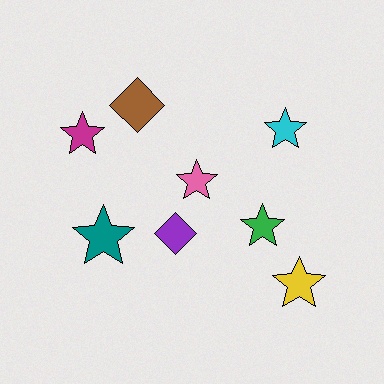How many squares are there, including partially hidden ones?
There are no squares.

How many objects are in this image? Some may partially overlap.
There are 8 objects.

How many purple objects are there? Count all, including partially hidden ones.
There is 1 purple object.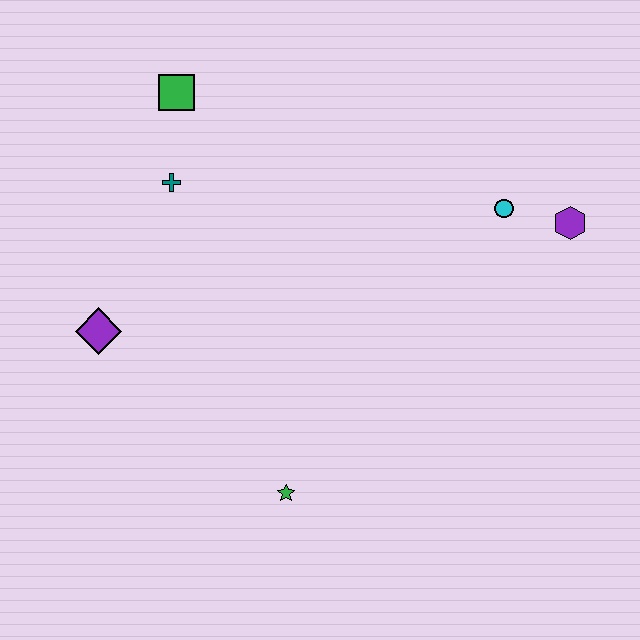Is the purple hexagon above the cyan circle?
No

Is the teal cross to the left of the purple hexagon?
Yes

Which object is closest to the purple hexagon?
The cyan circle is closest to the purple hexagon.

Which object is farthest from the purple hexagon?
The purple diamond is farthest from the purple hexagon.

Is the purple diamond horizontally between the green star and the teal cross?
No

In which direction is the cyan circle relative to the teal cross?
The cyan circle is to the right of the teal cross.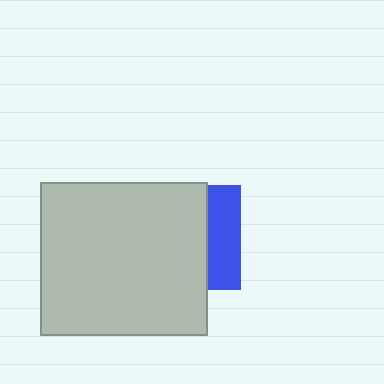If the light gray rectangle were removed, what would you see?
You would see the complete blue square.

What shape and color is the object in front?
The object in front is a light gray rectangle.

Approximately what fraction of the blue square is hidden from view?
Roughly 68% of the blue square is hidden behind the light gray rectangle.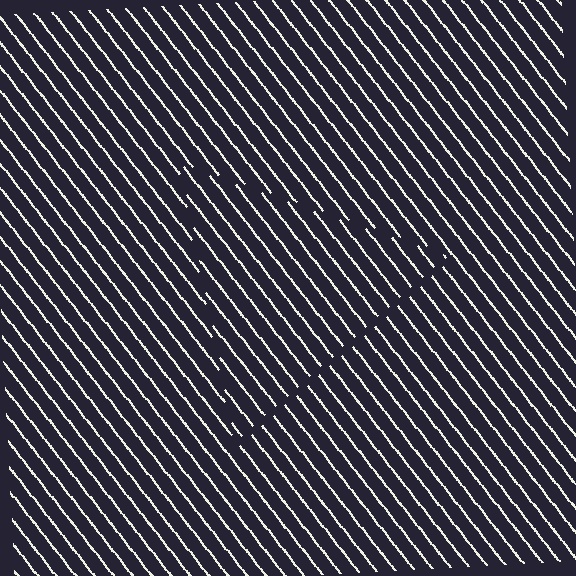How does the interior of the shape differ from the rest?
The interior of the shape contains the same grating, shifted by half a period — the contour is defined by the phase discontinuity where line-ends from the inner and outer gratings abut.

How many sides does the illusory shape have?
3 sides — the line-ends trace a triangle.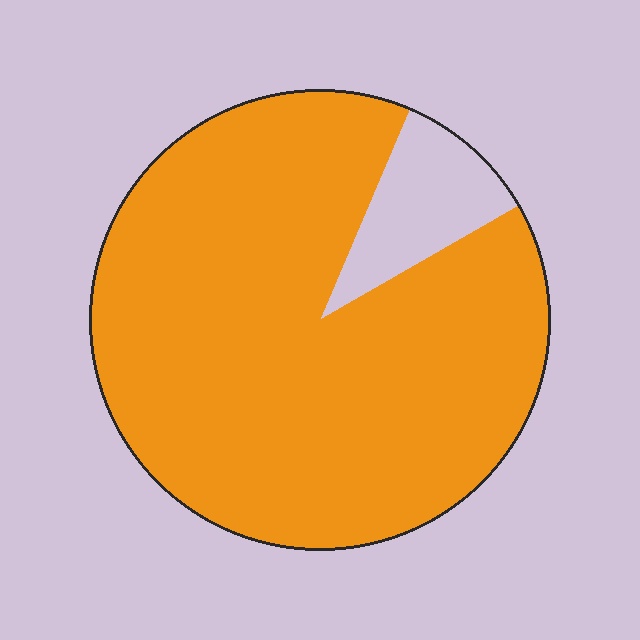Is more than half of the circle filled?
Yes.